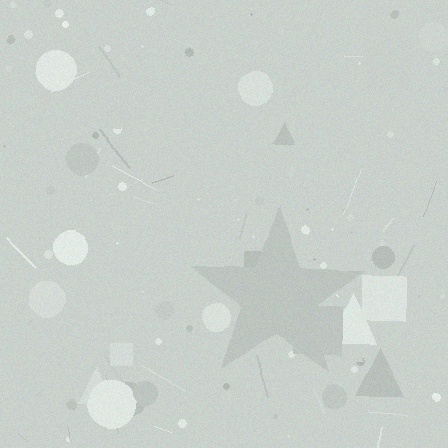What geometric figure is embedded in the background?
A star is embedded in the background.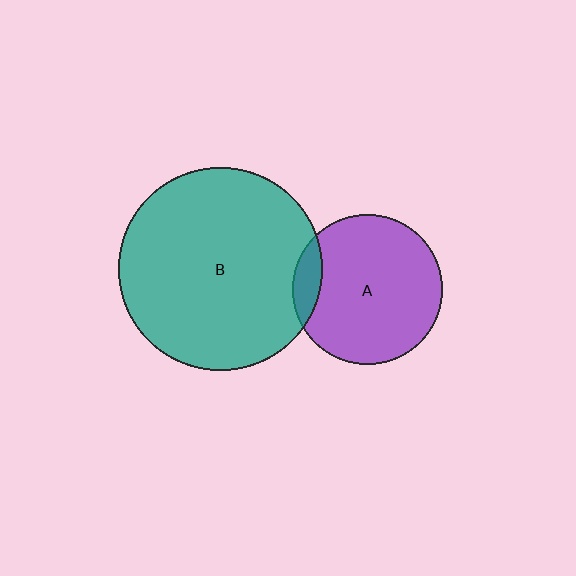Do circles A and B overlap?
Yes.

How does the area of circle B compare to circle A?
Approximately 1.8 times.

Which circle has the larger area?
Circle B (teal).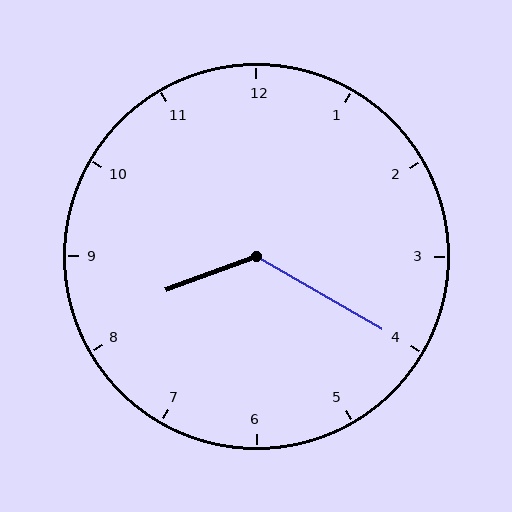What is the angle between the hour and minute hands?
Approximately 130 degrees.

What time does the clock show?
8:20.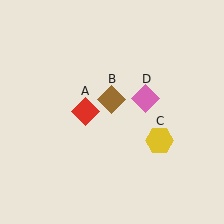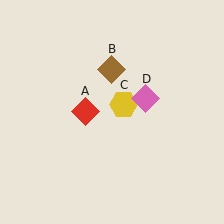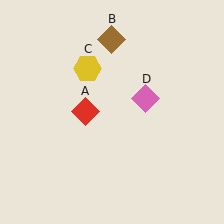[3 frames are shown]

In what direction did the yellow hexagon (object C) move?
The yellow hexagon (object C) moved up and to the left.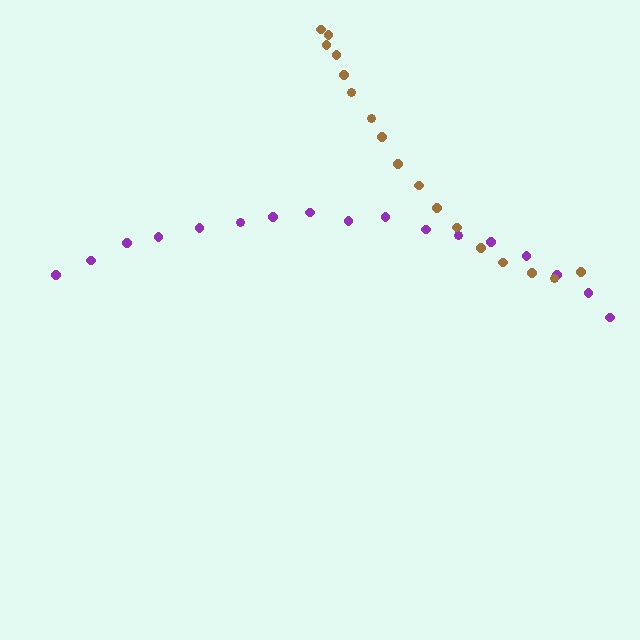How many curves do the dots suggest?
There are 2 distinct paths.